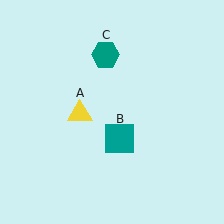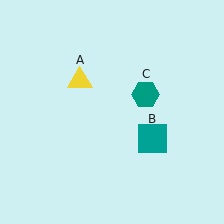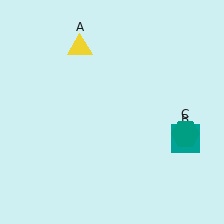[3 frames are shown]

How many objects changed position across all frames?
3 objects changed position: yellow triangle (object A), teal square (object B), teal hexagon (object C).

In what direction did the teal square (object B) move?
The teal square (object B) moved right.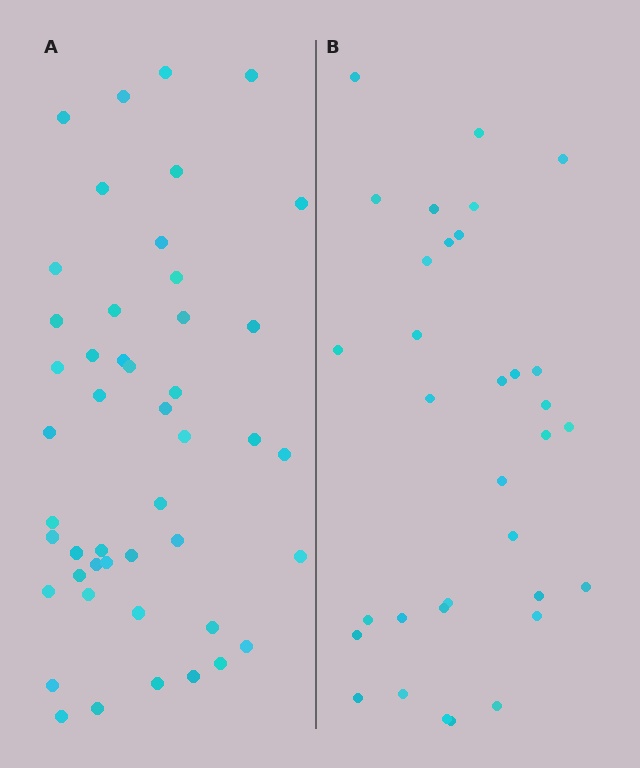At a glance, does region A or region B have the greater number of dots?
Region A (the left region) has more dots.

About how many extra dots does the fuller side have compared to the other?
Region A has approximately 15 more dots than region B.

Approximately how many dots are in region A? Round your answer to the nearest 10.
About 50 dots. (The exact count is 47, which rounds to 50.)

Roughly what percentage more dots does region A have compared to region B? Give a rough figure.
About 40% more.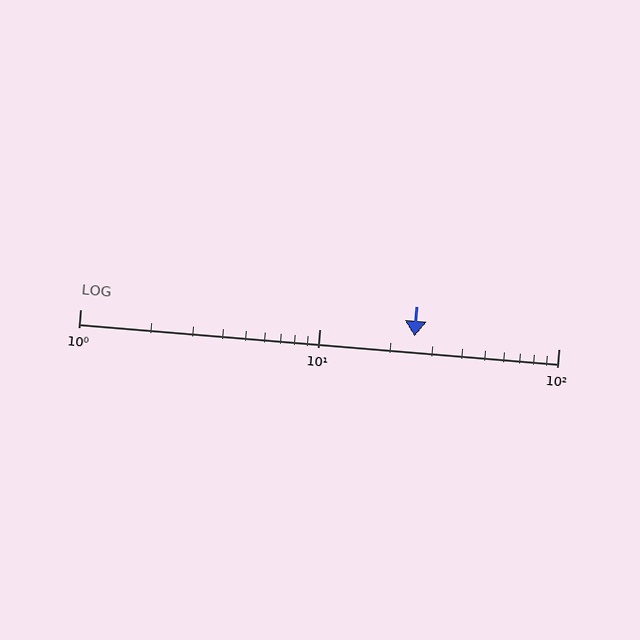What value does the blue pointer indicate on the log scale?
The pointer indicates approximately 25.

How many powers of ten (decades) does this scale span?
The scale spans 2 decades, from 1 to 100.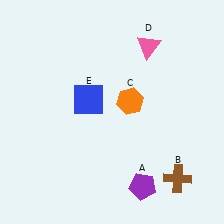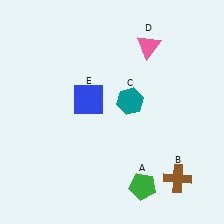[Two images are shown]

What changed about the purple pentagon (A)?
In Image 1, A is purple. In Image 2, it changed to green.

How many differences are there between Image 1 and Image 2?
There are 2 differences between the two images.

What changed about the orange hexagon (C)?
In Image 1, C is orange. In Image 2, it changed to teal.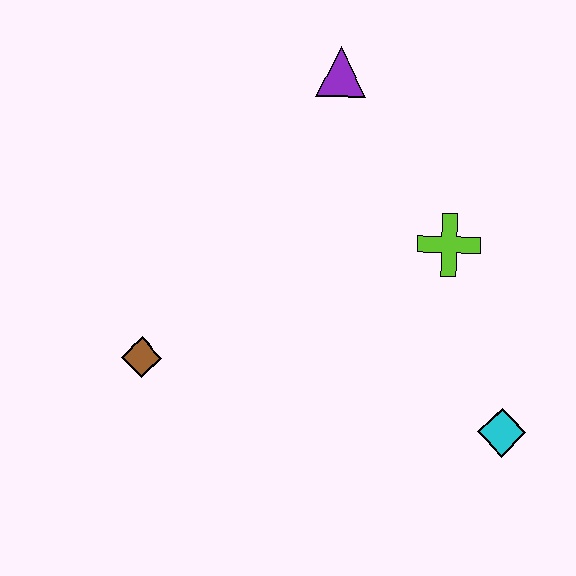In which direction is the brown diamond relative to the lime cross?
The brown diamond is to the left of the lime cross.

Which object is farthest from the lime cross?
The brown diamond is farthest from the lime cross.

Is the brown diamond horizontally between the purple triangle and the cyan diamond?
No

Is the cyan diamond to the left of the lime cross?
No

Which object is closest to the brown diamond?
The lime cross is closest to the brown diamond.